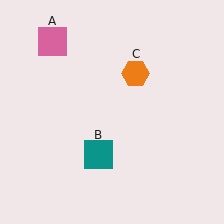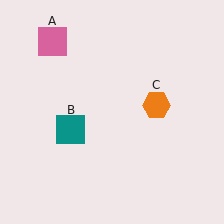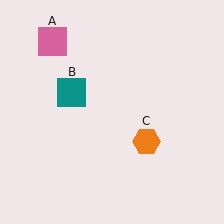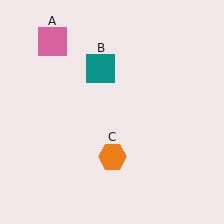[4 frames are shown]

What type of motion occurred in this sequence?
The teal square (object B), orange hexagon (object C) rotated clockwise around the center of the scene.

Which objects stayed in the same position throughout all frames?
Pink square (object A) remained stationary.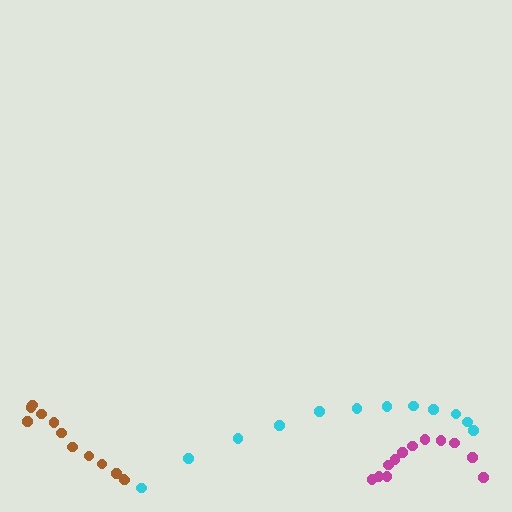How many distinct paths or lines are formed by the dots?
There are 3 distinct paths.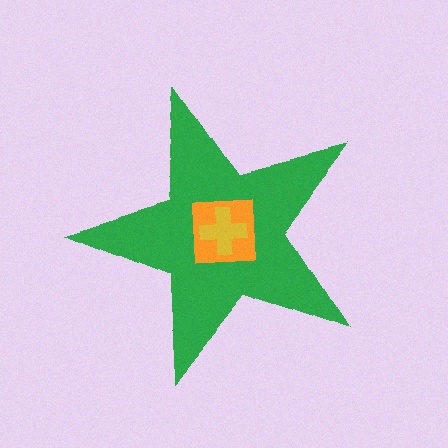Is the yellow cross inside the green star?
Yes.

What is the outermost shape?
The green star.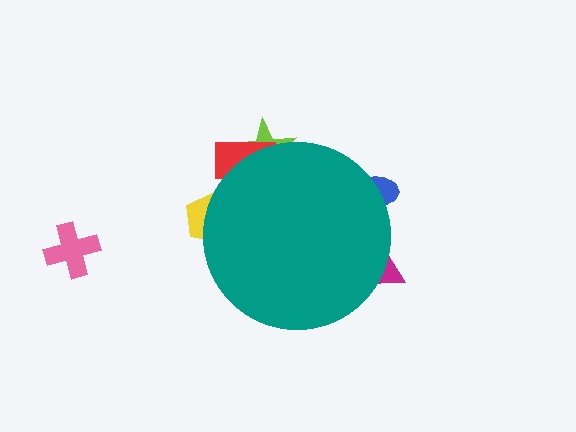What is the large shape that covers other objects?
A teal circle.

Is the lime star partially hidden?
Yes, the lime star is partially hidden behind the teal circle.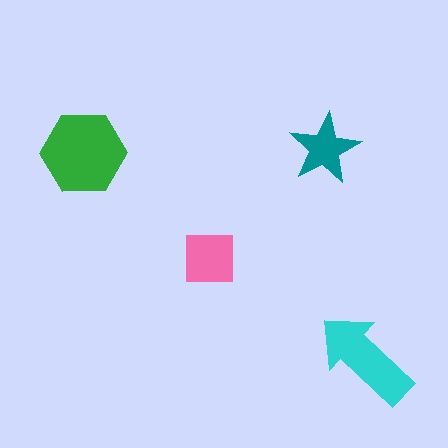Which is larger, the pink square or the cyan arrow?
The cyan arrow.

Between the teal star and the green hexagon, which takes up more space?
The green hexagon.